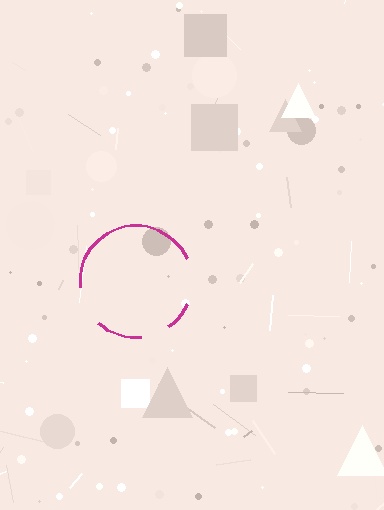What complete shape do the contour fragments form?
The contour fragments form a circle.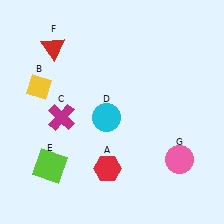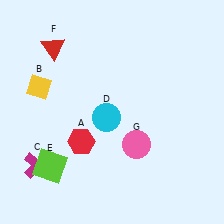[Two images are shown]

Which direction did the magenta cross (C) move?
The magenta cross (C) moved down.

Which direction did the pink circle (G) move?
The pink circle (G) moved left.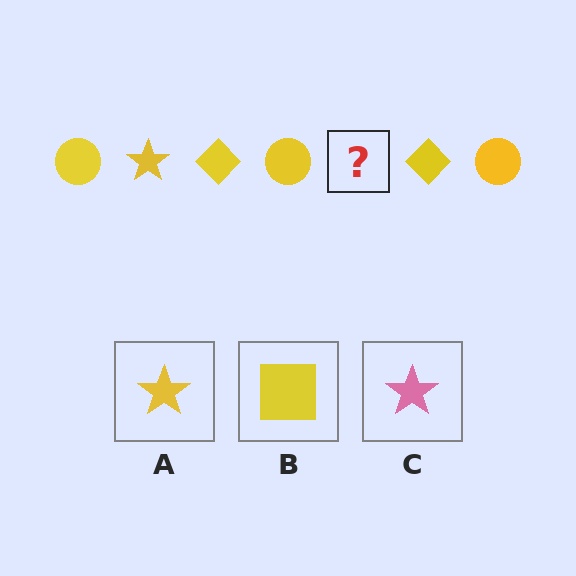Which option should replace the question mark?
Option A.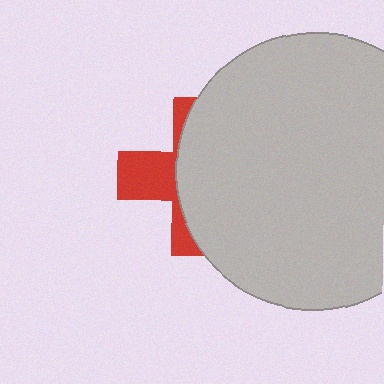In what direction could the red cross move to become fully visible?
The red cross could move left. That would shift it out from behind the light gray circle entirely.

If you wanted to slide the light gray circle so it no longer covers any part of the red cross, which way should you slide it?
Slide it right — that is the most direct way to separate the two shapes.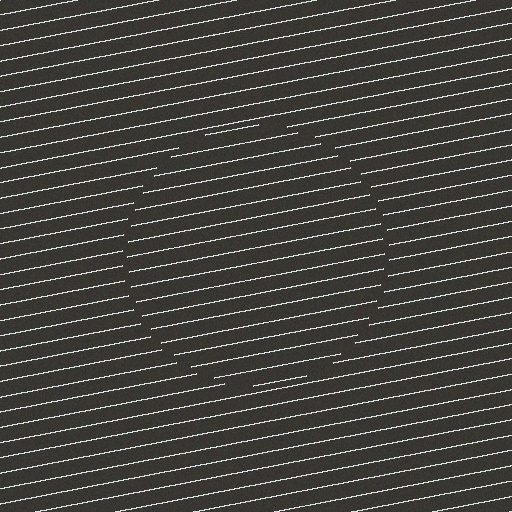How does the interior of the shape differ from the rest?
The interior of the shape contains the same grating, shifted by half a period — the contour is defined by the phase discontinuity where line-ends from the inner and outer gratings abut.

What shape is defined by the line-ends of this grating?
An illusory circle. The interior of the shape contains the same grating, shifted by half a period — the contour is defined by the phase discontinuity where line-ends from the inner and outer gratings abut.